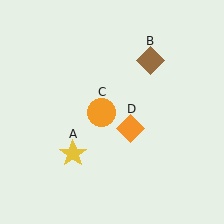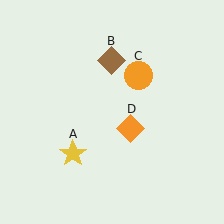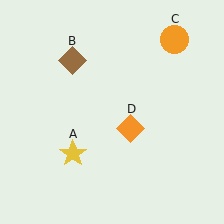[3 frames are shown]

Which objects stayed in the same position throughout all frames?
Yellow star (object A) and orange diamond (object D) remained stationary.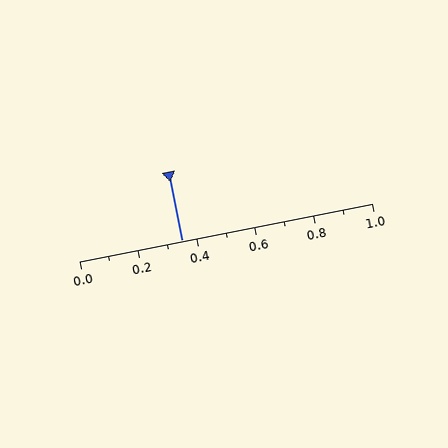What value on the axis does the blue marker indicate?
The marker indicates approximately 0.35.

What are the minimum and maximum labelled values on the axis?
The axis runs from 0.0 to 1.0.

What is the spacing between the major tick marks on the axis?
The major ticks are spaced 0.2 apart.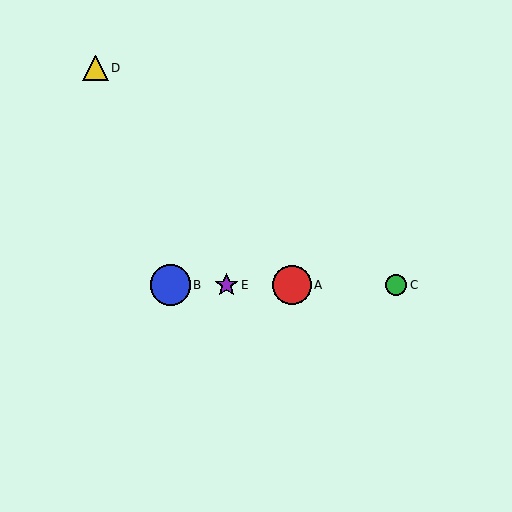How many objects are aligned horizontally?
4 objects (A, B, C, E) are aligned horizontally.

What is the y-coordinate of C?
Object C is at y≈285.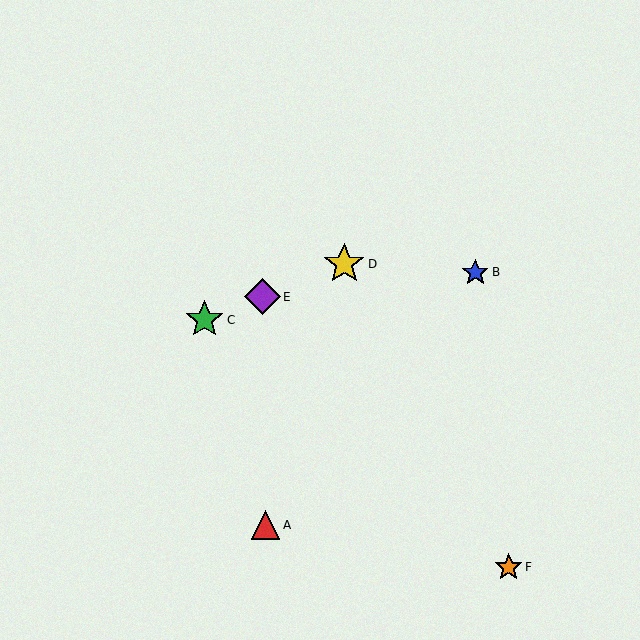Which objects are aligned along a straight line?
Objects C, D, E are aligned along a straight line.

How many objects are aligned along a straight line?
3 objects (C, D, E) are aligned along a straight line.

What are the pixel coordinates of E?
Object E is at (263, 297).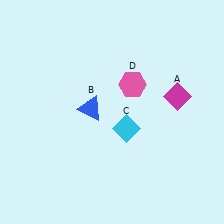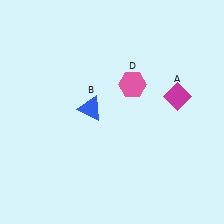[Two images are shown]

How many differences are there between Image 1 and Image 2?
There is 1 difference between the two images.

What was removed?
The cyan diamond (C) was removed in Image 2.